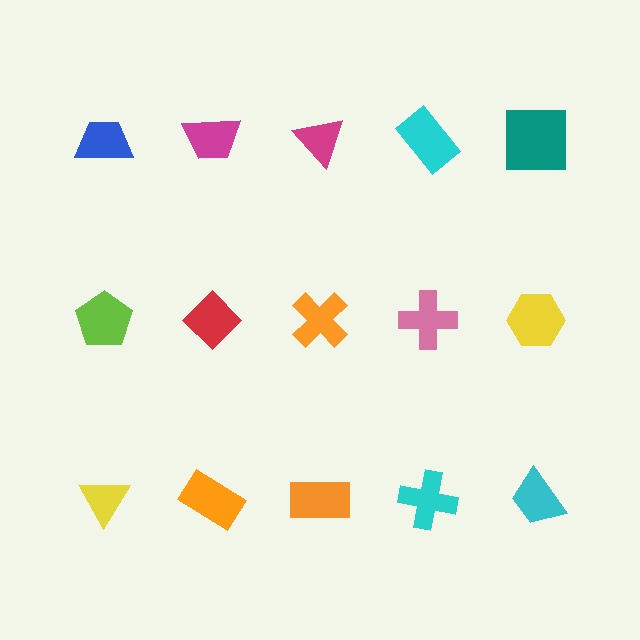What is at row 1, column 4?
A cyan rectangle.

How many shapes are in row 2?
5 shapes.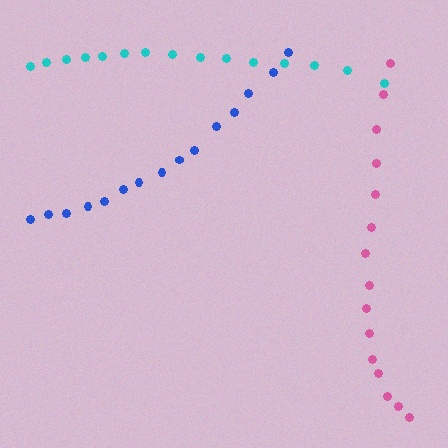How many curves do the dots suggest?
There are 3 distinct paths.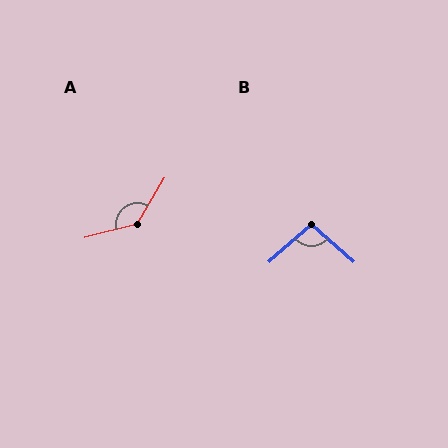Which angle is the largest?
A, at approximately 135 degrees.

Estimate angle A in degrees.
Approximately 135 degrees.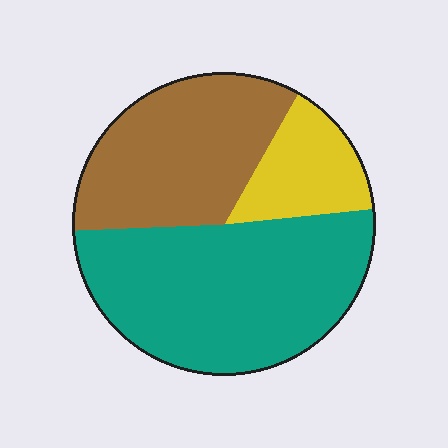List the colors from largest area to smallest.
From largest to smallest: teal, brown, yellow.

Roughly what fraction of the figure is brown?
Brown covers roughly 35% of the figure.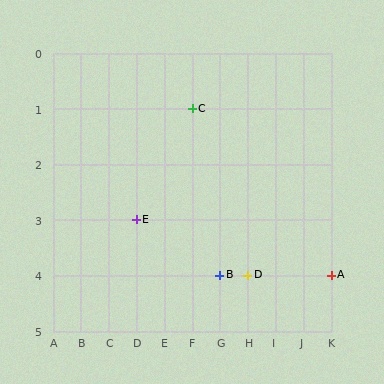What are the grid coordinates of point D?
Point D is at grid coordinates (H, 4).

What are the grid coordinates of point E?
Point E is at grid coordinates (D, 3).